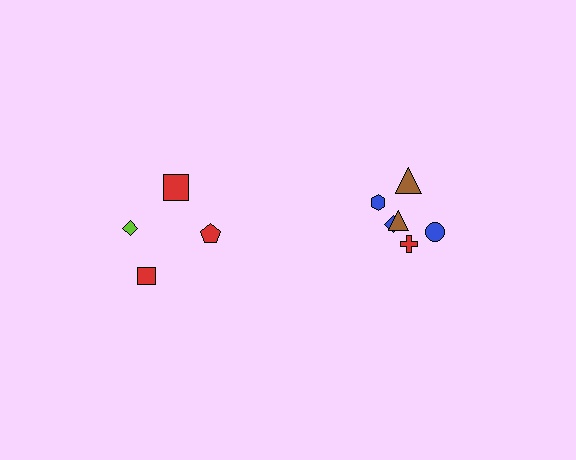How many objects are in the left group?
There are 4 objects.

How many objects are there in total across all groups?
There are 10 objects.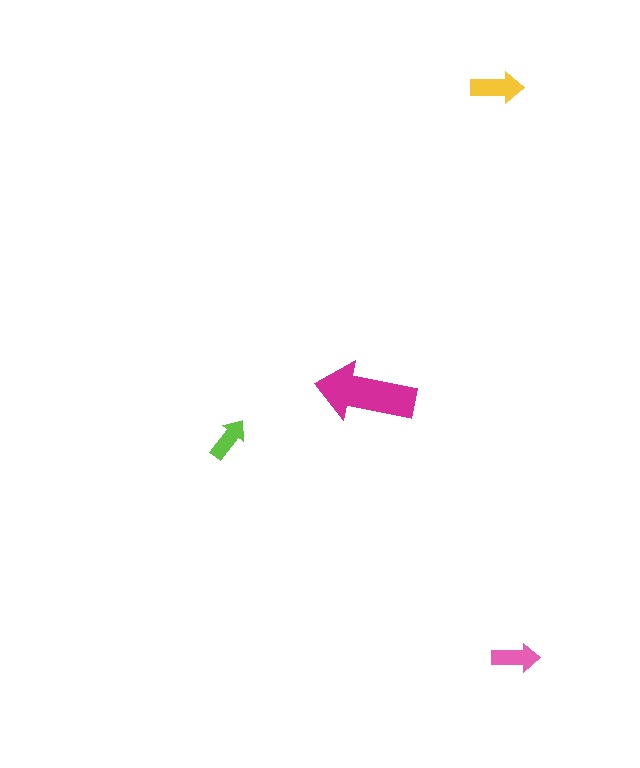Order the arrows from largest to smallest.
the magenta one, the yellow one, the pink one, the lime one.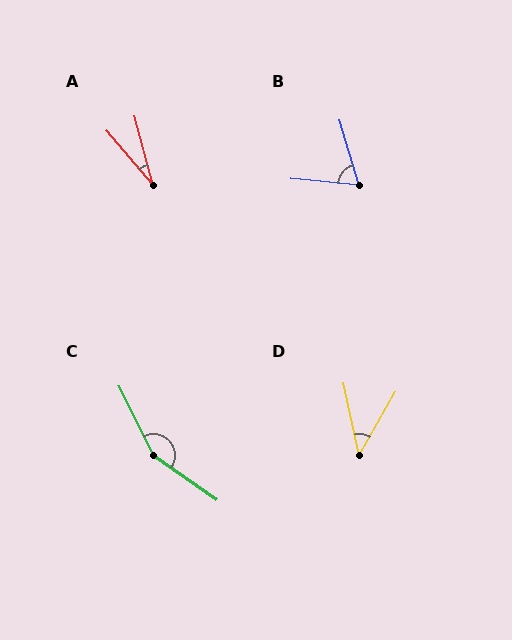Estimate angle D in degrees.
Approximately 42 degrees.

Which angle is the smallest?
A, at approximately 26 degrees.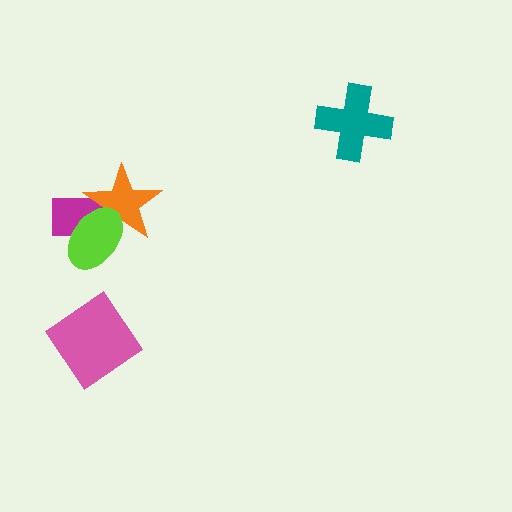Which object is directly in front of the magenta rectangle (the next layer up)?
The orange star is directly in front of the magenta rectangle.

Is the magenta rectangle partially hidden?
Yes, it is partially covered by another shape.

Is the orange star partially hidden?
Yes, it is partially covered by another shape.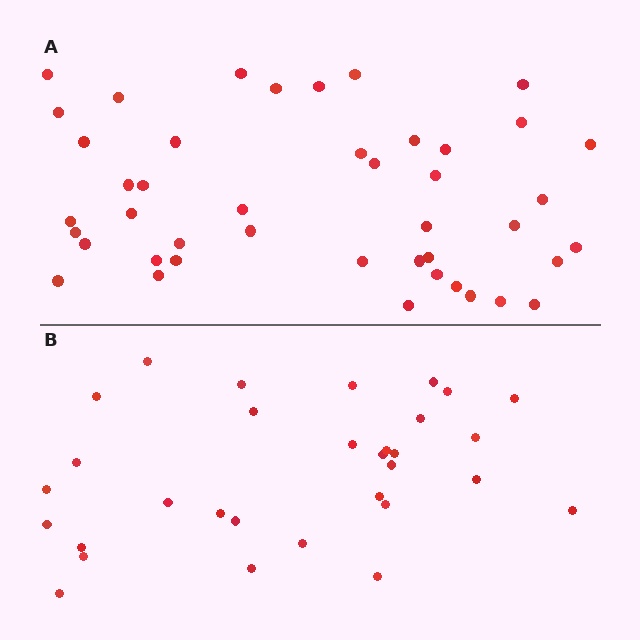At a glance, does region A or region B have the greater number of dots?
Region A (the top region) has more dots.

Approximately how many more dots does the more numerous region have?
Region A has approximately 15 more dots than region B.